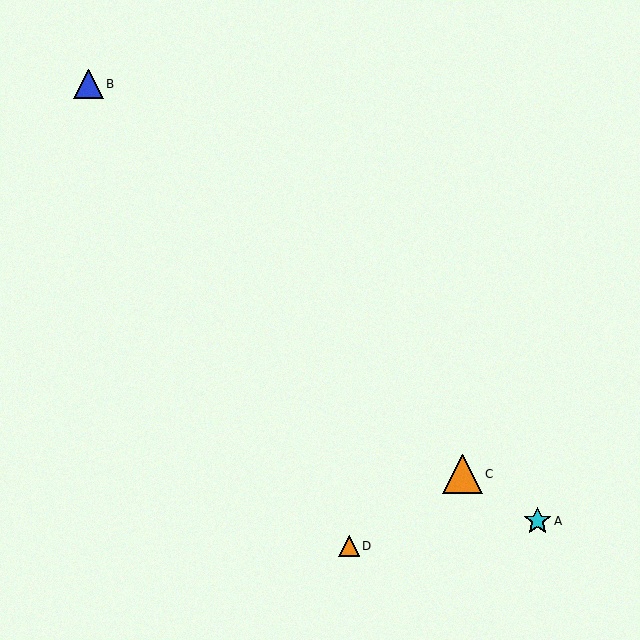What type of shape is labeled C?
Shape C is an orange triangle.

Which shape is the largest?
The orange triangle (labeled C) is the largest.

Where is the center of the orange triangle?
The center of the orange triangle is at (349, 546).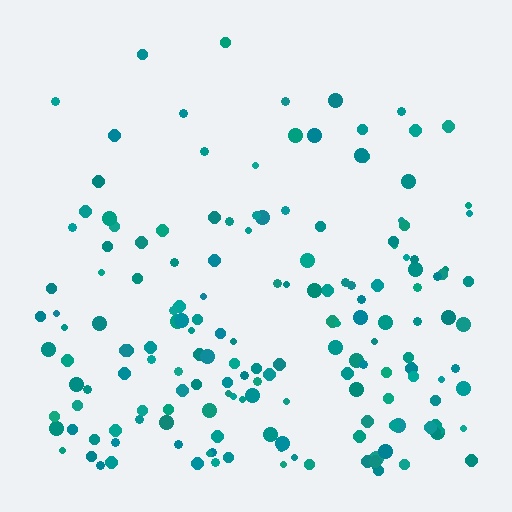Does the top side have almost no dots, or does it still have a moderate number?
Still a moderate number, just noticeably fewer than the bottom.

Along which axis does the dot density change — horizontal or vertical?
Vertical.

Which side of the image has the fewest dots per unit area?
The top.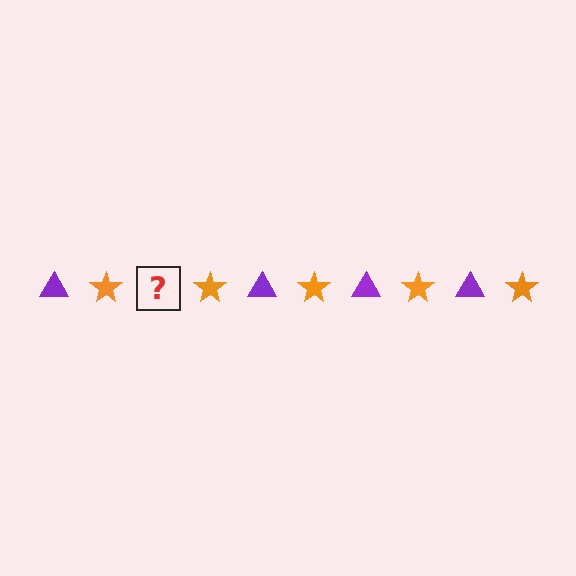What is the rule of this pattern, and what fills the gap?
The rule is that the pattern alternates between purple triangle and orange star. The gap should be filled with a purple triangle.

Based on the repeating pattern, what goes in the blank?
The blank should be a purple triangle.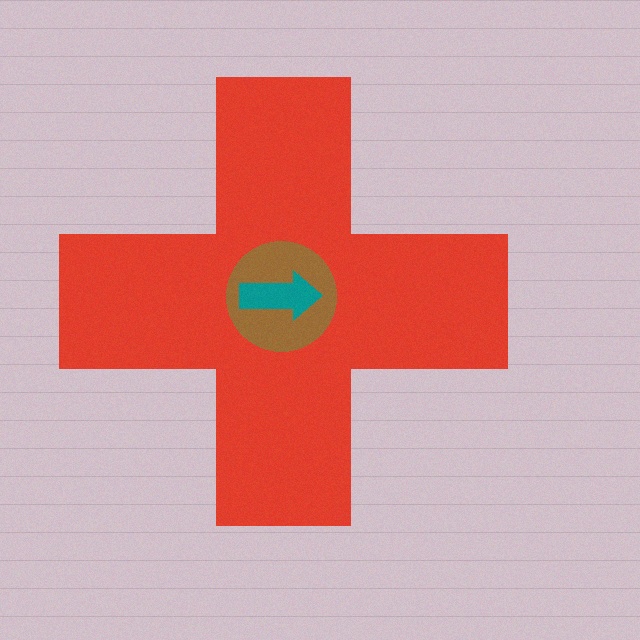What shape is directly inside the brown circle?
The teal arrow.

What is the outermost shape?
The red cross.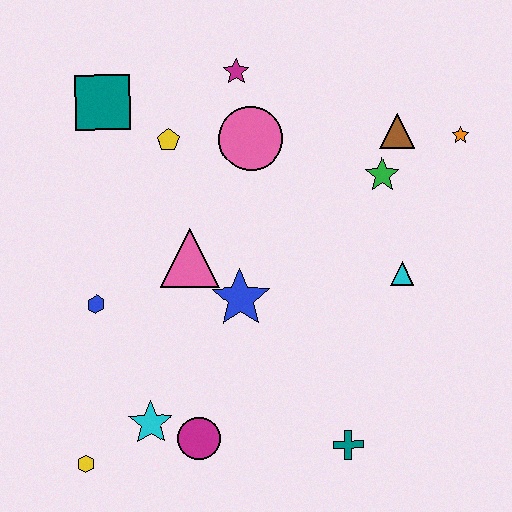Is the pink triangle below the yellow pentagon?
Yes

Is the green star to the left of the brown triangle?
Yes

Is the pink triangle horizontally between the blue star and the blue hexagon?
Yes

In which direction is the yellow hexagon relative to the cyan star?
The yellow hexagon is to the left of the cyan star.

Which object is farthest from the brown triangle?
The yellow hexagon is farthest from the brown triangle.